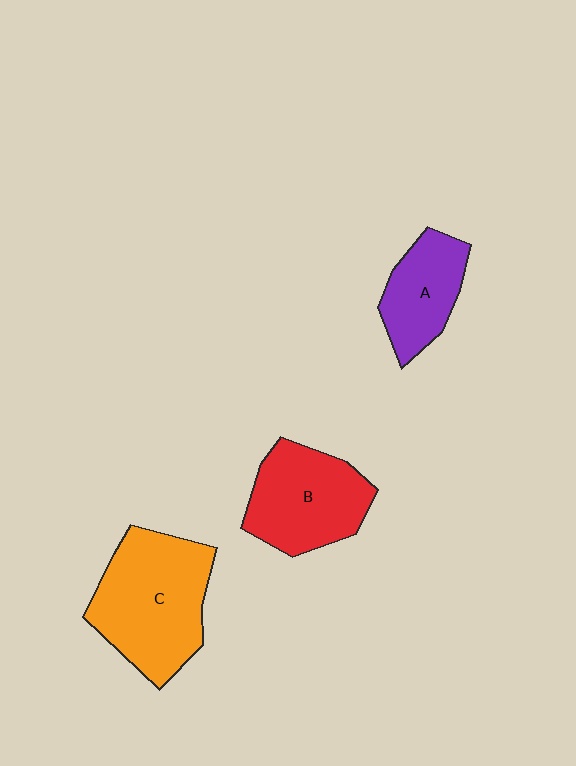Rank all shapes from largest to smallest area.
From largest to smallest: C (orange), B (red), A (purple).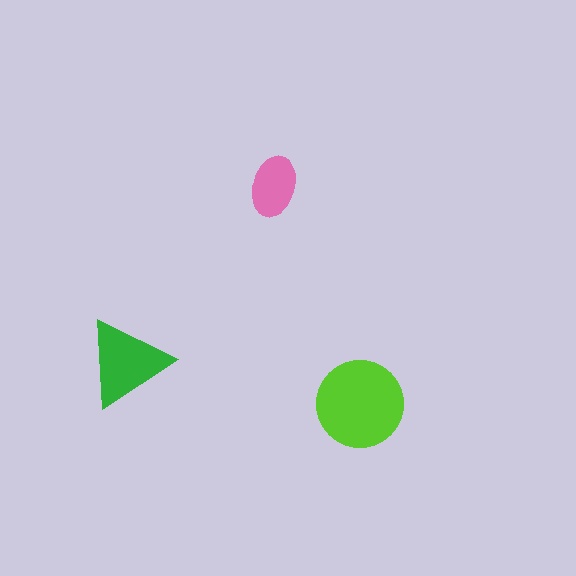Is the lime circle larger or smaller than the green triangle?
Larger.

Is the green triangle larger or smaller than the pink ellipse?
Larger.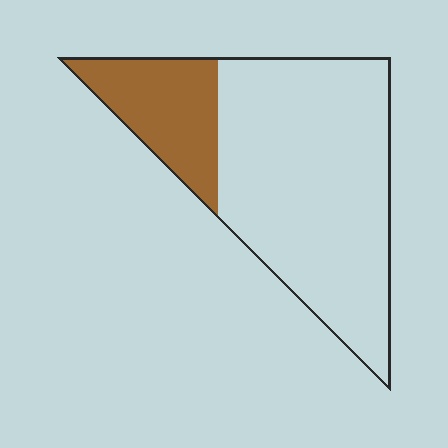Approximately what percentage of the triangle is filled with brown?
Approximately 25%.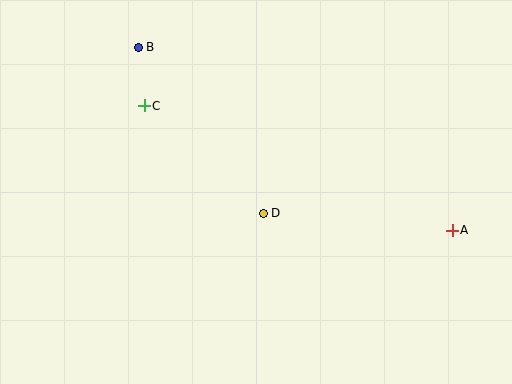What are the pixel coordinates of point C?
Point C is at (144, 106).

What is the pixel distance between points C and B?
The distance between C and B is 59 pixels.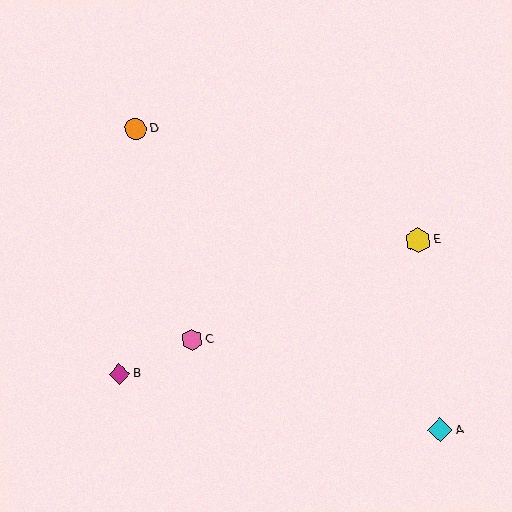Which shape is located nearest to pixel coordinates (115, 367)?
The magenta diamond (labeled B) at (120, 374) is nearest to that location.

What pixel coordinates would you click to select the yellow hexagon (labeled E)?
Click at (418, 240) to select the yellow hexagon E.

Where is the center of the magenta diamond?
The center of the magenta diamond is at (120, 374).